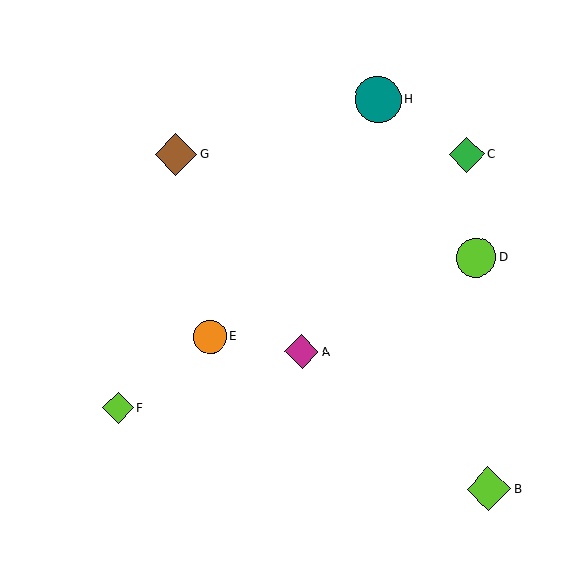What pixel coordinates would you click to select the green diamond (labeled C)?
Click at (467, 154) to select the green diamond C.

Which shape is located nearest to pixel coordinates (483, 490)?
The lime diamond (labeled B) at (489, 489) is nearest to that location.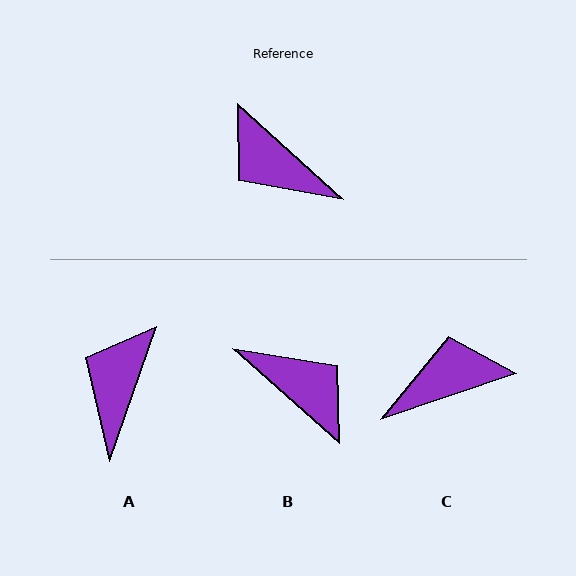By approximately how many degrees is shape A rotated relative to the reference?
Approximately 67 degrees clockwise.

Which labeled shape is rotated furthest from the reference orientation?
B, about 179 degrees away.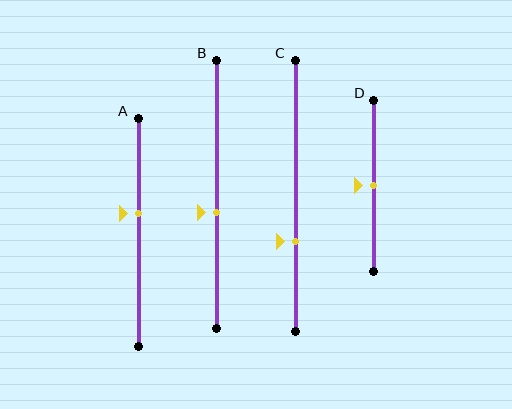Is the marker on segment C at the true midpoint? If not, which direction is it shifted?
No, the marker on segment C is shifted downward by about 17% of the segment length.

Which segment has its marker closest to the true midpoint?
Segment D has its marker closest to the true midpoint.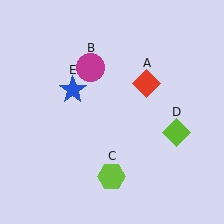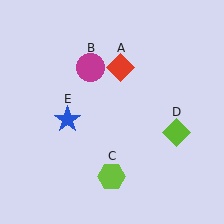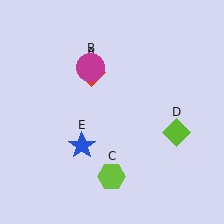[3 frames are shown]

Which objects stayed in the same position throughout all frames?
Magenta circle (object B) and lime hexagon (object C) and lime diamond (object D) remained stationary.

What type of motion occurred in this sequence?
The red diamond (object A), blue star (object E) rotated counterclockwise around the center of the scene.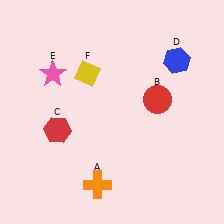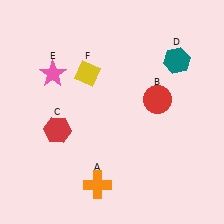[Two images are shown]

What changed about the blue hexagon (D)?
In Image 1, D is blue. In Image 2, it changed to teal.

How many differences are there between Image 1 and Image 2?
There is 1 difference between the two images.